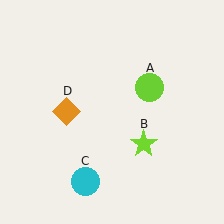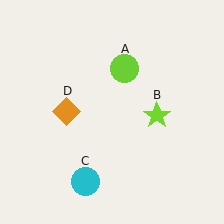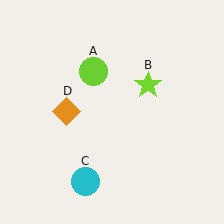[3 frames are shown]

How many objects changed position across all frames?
2 objects changed position: lime circle (object A), lime star (object B).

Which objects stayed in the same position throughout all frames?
Cyan circle (object C) and orange diamond (object D) remained stationary.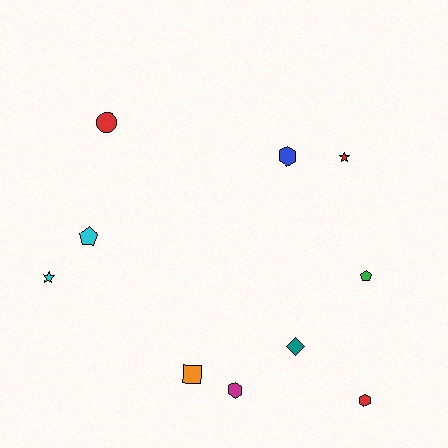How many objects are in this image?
There are 10 objects.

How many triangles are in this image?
There are no triangles.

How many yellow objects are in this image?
There are no yellow objects.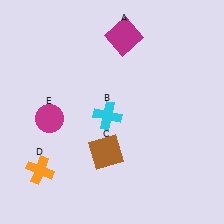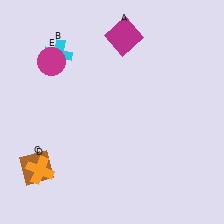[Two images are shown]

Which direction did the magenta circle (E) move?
The magenta circle (E) moved up.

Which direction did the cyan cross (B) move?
The cyan cross (B) moved up.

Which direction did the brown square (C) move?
The brown square (C) moved left.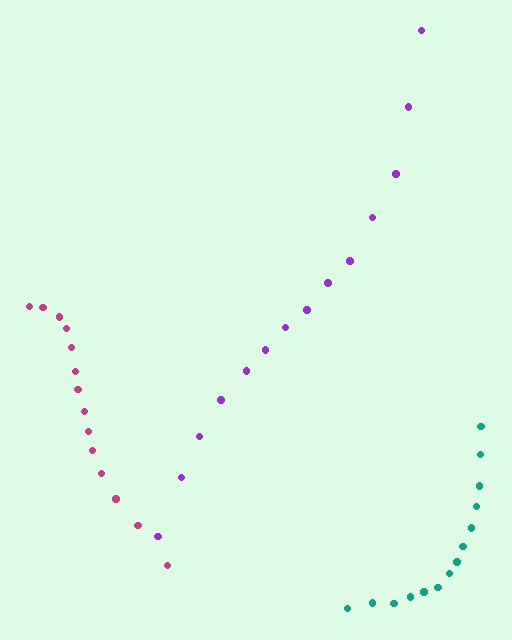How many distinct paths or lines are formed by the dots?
There are 3 distinct paths.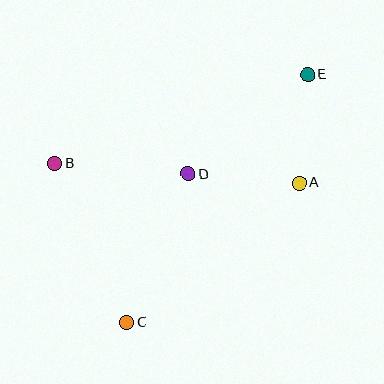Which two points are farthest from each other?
Points C and E are farthest from each other.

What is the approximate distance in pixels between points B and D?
The distance between B and D is approximately 134 pixels.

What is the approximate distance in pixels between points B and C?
The distance between B and C is approximately 174 pixels.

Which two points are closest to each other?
Points A and E are closest to each other.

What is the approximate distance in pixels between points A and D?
The distance between A and D is approximately 111 pixels.